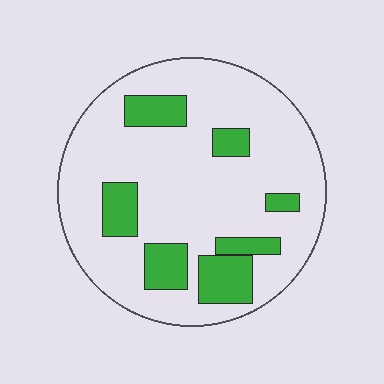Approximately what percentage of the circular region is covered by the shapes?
Approximately 20%.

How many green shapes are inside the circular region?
7.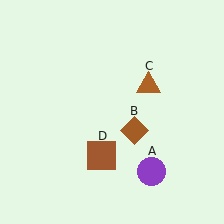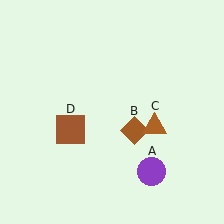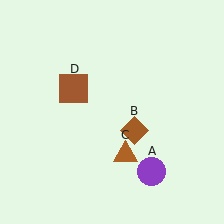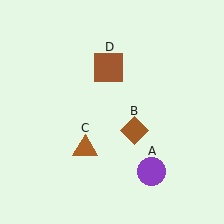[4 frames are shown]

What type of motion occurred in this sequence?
The brown triangle (object C), brown square (object D) rotated clockwise around the center of the scene.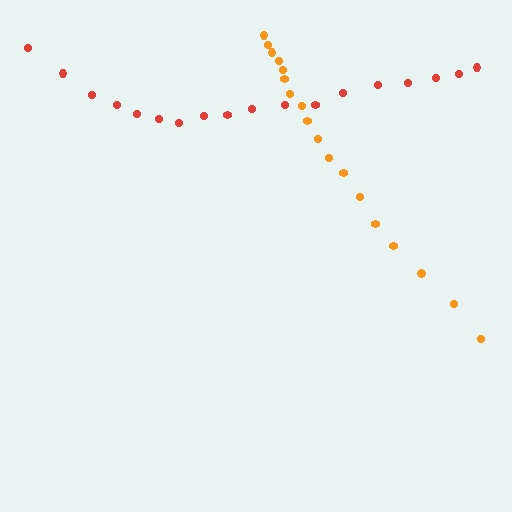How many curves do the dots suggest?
There are 2 distinct paths.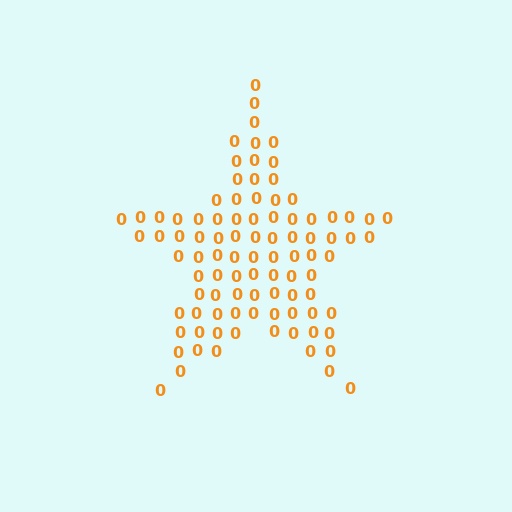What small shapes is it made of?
It is made of small digit 0's.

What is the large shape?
The large shape is a star.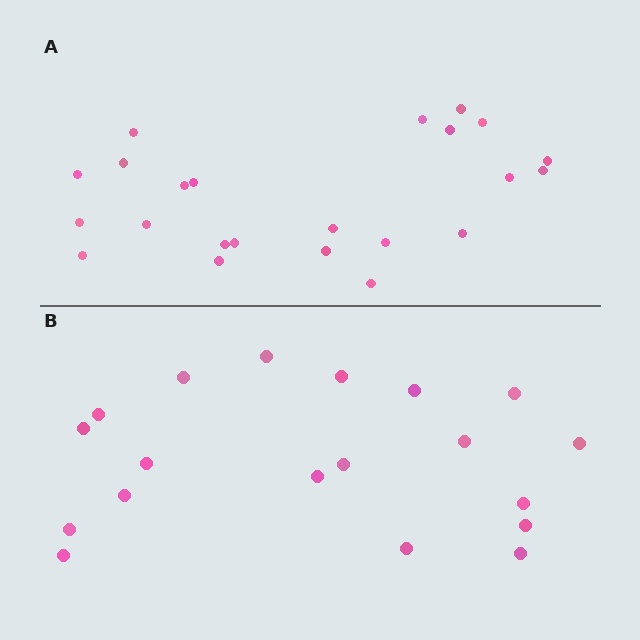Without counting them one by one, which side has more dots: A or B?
Region A (the top region) has more dots.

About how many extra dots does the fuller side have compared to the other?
Region A has about 4 more dots than region B.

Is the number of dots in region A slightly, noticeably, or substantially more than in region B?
Region A has only slightly more — the two regions are fairly close. The ratio is roughly 1.2 to 1.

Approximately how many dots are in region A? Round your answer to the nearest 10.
About 20 dots. (The exact count is 23, which rounds to 20.)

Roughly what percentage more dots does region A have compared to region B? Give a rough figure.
About 20% more.